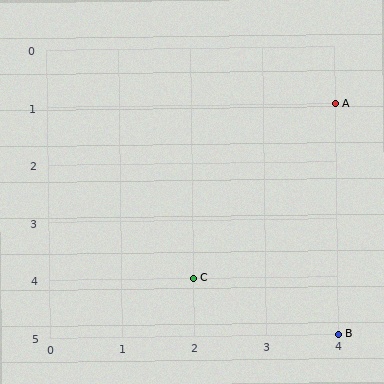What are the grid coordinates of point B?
Point B is at grid coordinates (4, 5).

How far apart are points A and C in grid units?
Points A and C are 2 columns and 3 rows apart (about 3.6 grid units diagonally).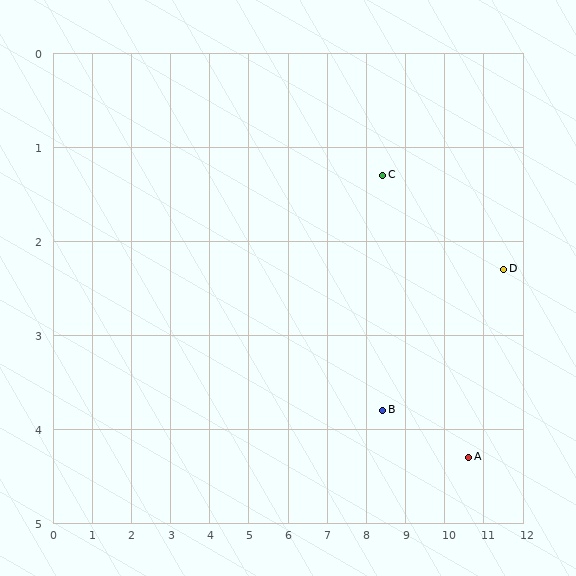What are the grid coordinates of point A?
Point A is at approximately (10.6, 4.3).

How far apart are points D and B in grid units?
Points D and B are about 3.4 grid units apart.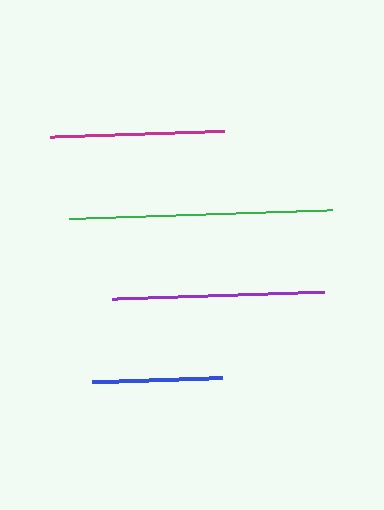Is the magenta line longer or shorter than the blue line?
The magenta line is longer than the blue line.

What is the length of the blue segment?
The blue segment is approximately 131 pixels long.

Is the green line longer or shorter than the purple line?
The green line is longer than the purple line.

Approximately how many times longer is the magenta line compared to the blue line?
The magenta line is approximately 1.3 times the length of the blue line.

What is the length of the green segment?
The green segment is approximately 263 pixels long.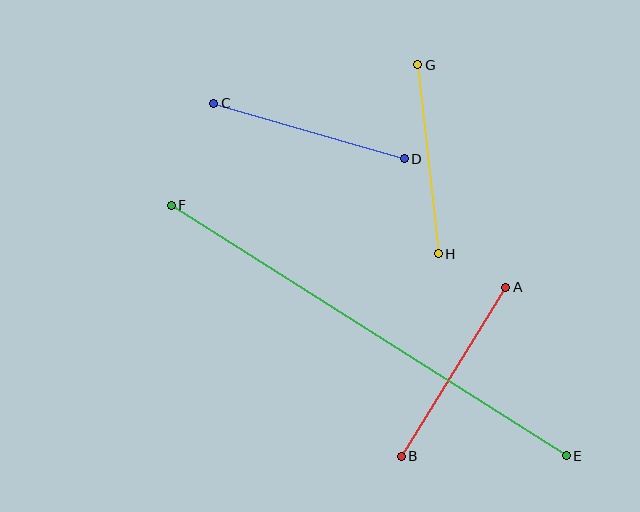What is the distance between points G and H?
The distance is approximately 190 pixels.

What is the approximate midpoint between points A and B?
The midpoint is at approximately (454, 372) pixels.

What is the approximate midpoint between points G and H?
The midpoint is at approximately (428, 159) pixels.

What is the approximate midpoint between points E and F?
The midpoint is at approximately (369, 331) pixels.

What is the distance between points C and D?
The distance is approximately 198 pixels.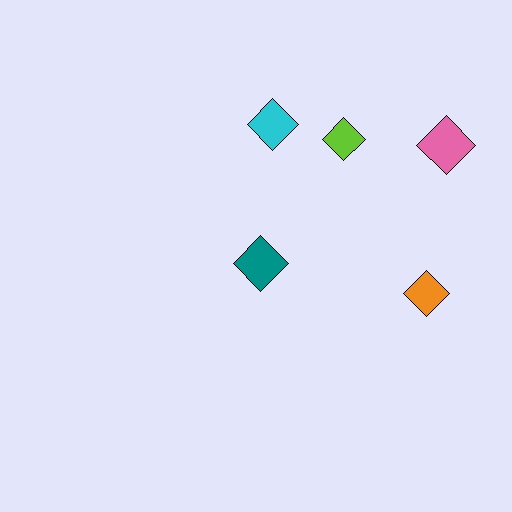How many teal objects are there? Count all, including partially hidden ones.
There is 1 teal object.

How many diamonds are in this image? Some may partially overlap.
There are 5 diamonds.